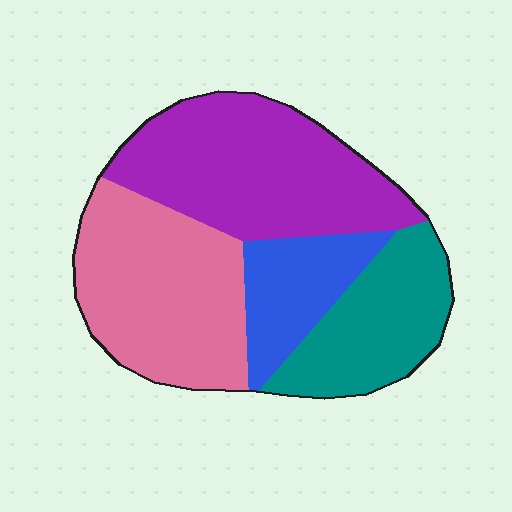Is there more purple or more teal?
Purple.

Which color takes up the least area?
Blue, at roughly 15%.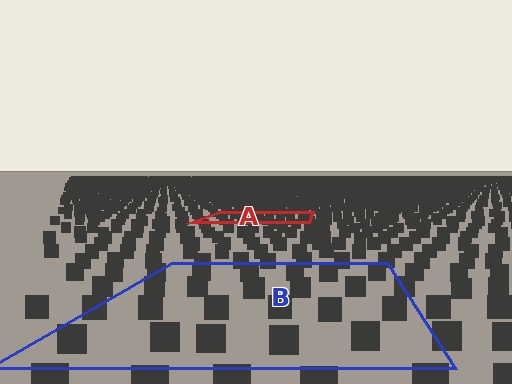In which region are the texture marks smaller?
The texture marks are smaller in region A, because it is farther away.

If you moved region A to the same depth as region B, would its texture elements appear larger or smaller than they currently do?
They would appear larger. At a closer depth, the same texture elements are projected at a bigger on-screen size.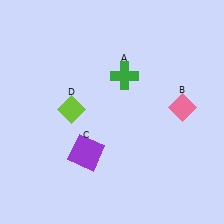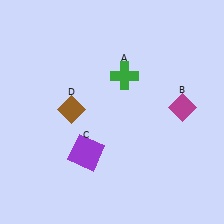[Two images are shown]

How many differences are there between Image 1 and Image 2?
There are 2 differences between the two images.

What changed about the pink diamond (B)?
In Image 1, B is pink. In Image 2, it changed to magenta.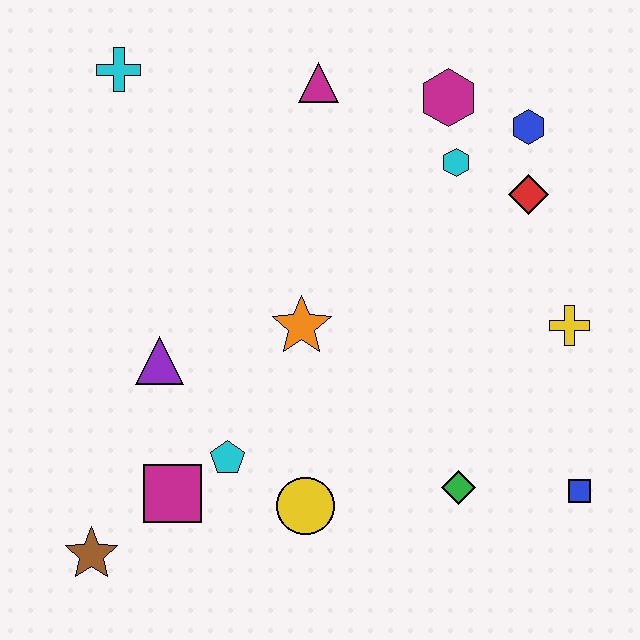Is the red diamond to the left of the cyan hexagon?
No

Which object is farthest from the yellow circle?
The cyan cross is farthest from the yellow circle.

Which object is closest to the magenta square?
The cyan pentagon is closest to the magenta square.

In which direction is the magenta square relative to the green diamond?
The magenta square is to the left of the green diamond.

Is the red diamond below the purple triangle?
No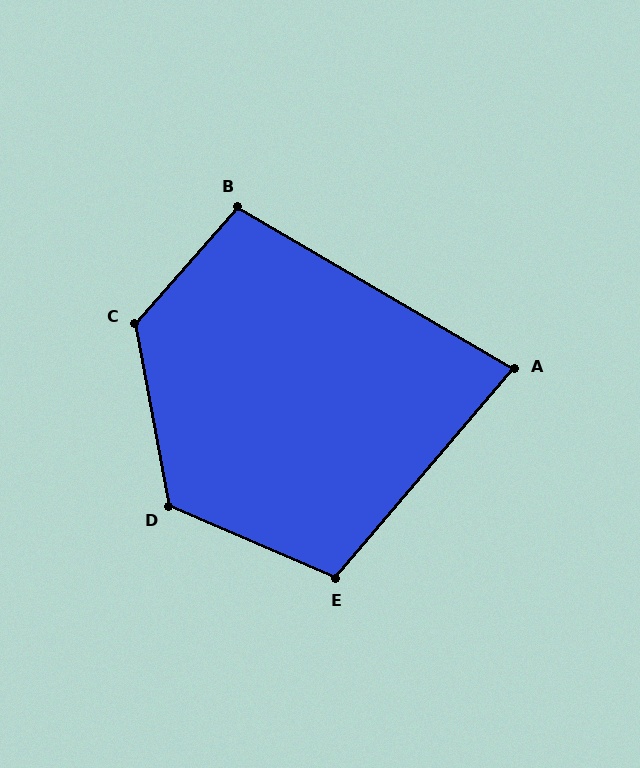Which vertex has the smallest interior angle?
A, at approximately 80 degrees.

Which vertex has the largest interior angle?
C, at approximately 128 degrees.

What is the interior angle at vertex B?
Approximately 101 degrees (obtuse).